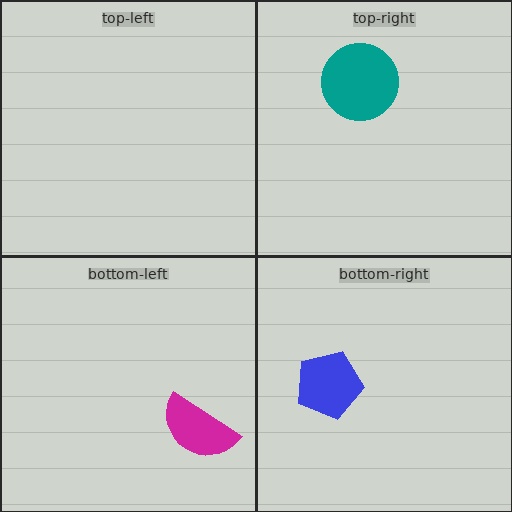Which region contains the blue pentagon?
The bottom-right region.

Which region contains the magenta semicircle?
The bottom-left region.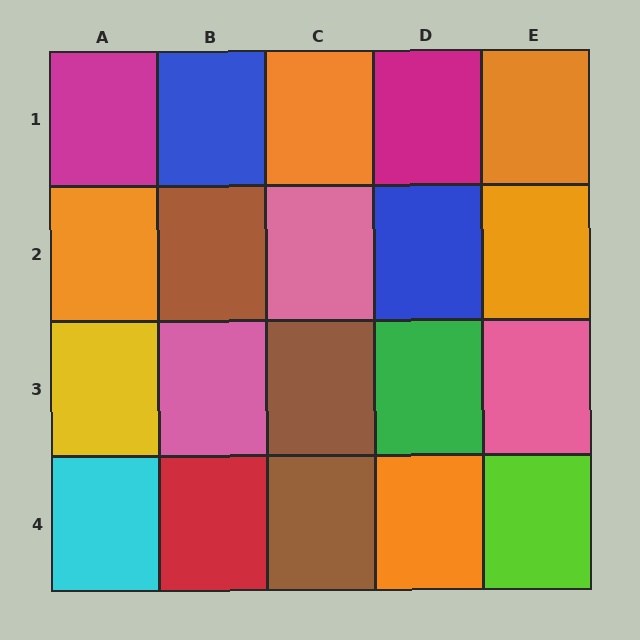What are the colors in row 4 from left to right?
Cyan, red, brown, orange, lime.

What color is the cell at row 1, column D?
Magenta.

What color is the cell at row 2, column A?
Orange.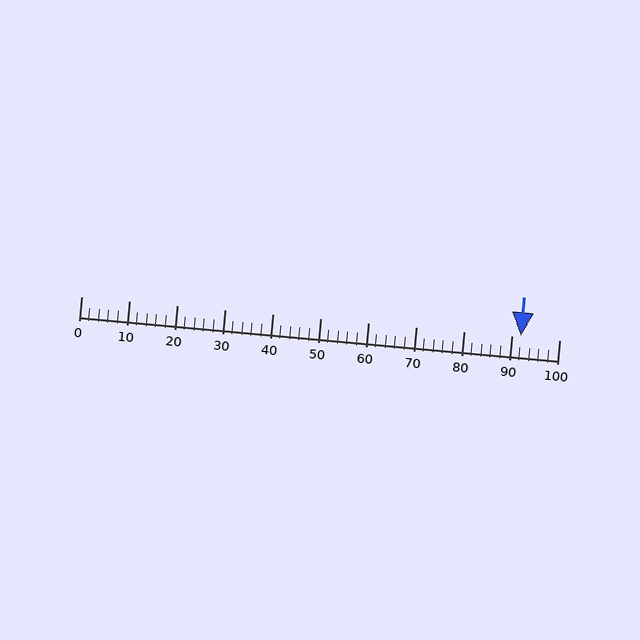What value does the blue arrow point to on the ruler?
The blue arrow points to approximately 92.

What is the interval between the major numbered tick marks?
The major tick marks are spaced 10 units apart.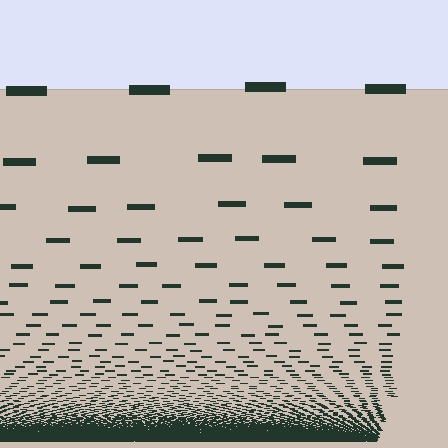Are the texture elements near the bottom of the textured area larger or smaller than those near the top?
Smaller. The gradient is inverted — elements near the bottom are smaller and denser.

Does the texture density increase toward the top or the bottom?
Density increases toward the bottom.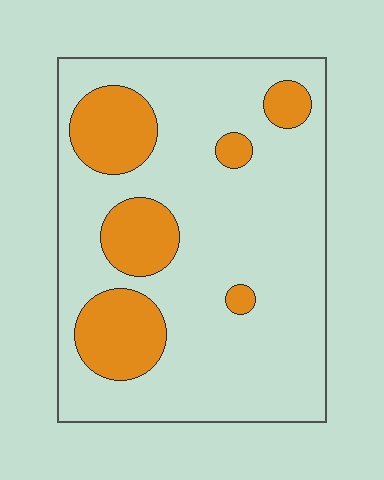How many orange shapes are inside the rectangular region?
6.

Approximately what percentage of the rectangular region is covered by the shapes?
Approximately 20%.